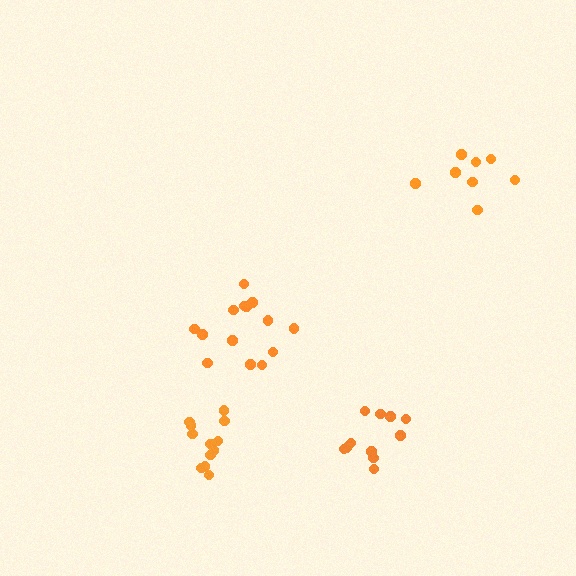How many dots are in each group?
Group 1: 14 dots, Group 2: 8 dots, Group 3: 11 dots, Group 4: 13 dots (46 total).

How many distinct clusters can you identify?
There are 4 distinct clusters.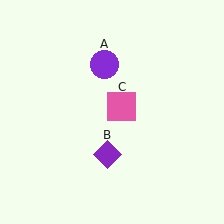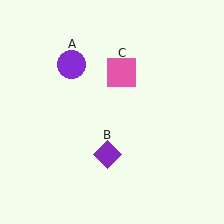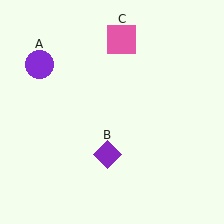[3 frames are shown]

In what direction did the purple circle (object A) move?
The purple circle (object A) moved left.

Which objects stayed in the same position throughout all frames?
Purple diamond (object B) remained stationary.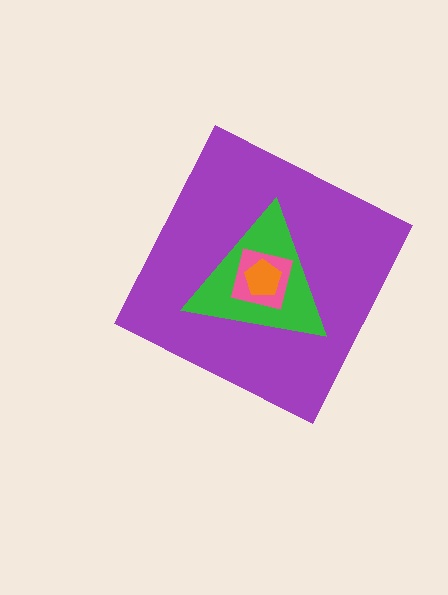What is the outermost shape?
The purple diamond.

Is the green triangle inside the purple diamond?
Yes.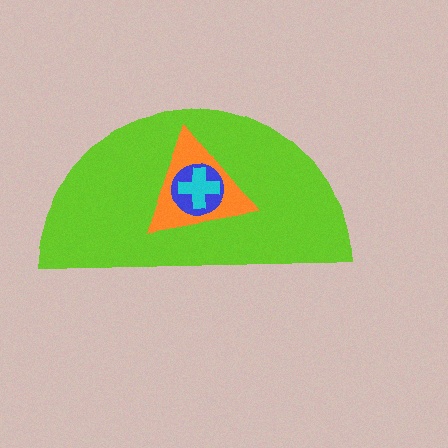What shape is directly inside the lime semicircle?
The orange triangle.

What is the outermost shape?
The lime semicircle.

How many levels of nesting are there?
4.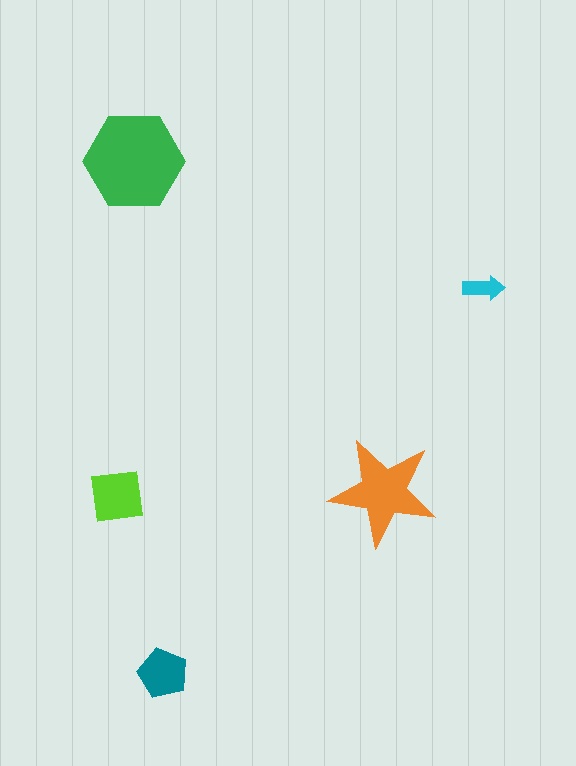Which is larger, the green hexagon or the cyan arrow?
The green hexagon.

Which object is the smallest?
The cyan arrow.